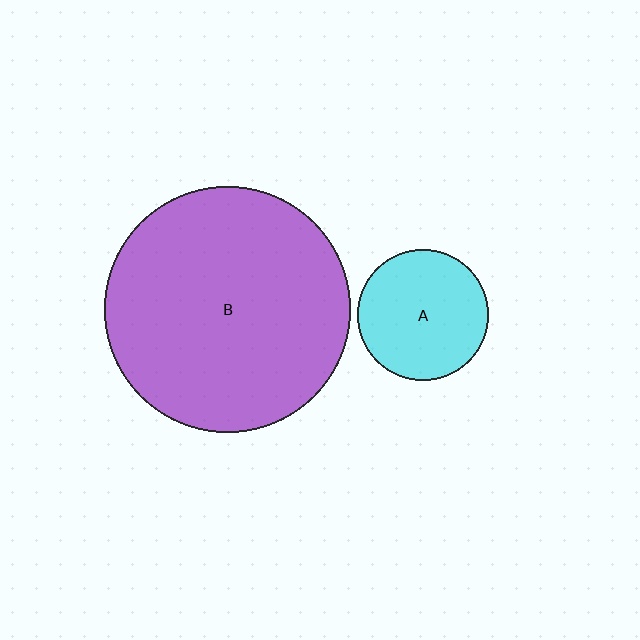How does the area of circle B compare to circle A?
Approximately 3.5 times.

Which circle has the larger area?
Circle B (purple).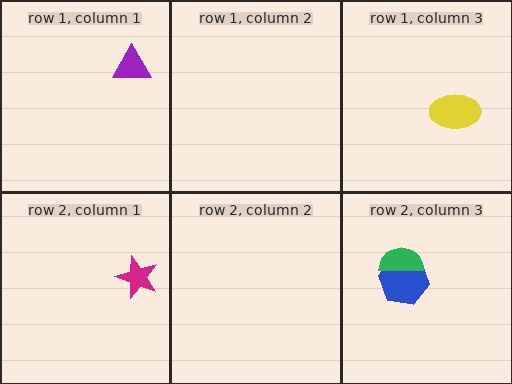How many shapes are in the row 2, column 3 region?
2.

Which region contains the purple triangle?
The row 1, column 1 region.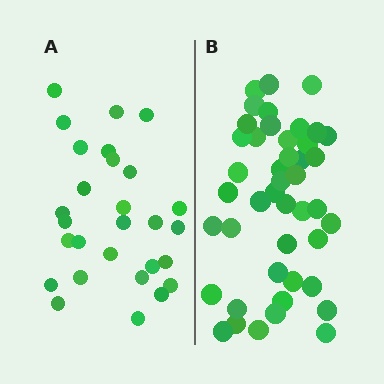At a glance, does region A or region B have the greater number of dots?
Region B (the right region) has more dots.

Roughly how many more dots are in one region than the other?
Region B has approximately 15 more dots than region A.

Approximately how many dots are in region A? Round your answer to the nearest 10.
About 30 dots. (The exact count is 28, which rounds to 30.)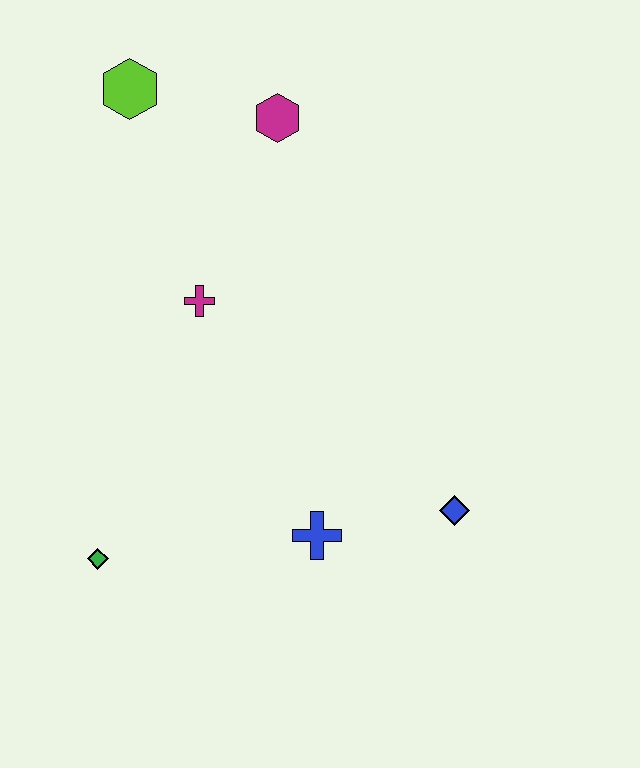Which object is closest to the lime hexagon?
The magenta hexagon is closest to the lime hexagon.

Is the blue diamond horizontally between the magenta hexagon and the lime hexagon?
No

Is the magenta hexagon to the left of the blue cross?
Yes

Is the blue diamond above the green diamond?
Yes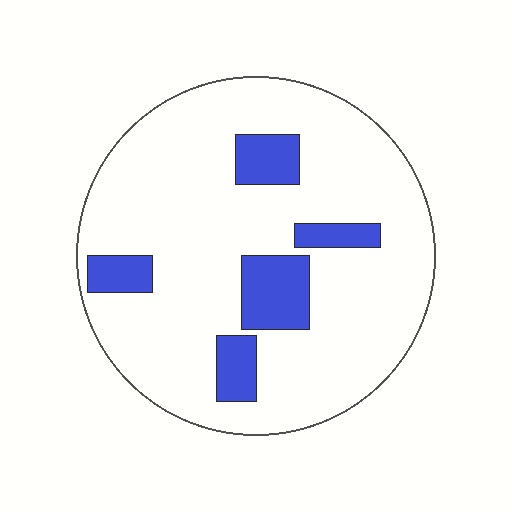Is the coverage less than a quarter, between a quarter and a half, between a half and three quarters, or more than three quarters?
Less than a quarter.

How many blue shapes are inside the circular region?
5.